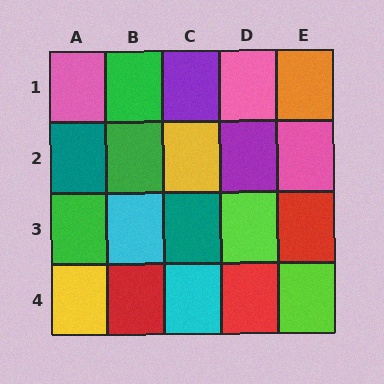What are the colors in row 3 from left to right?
Green, cyan, teal, lime, red.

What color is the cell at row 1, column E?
Orange.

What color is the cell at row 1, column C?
Purple.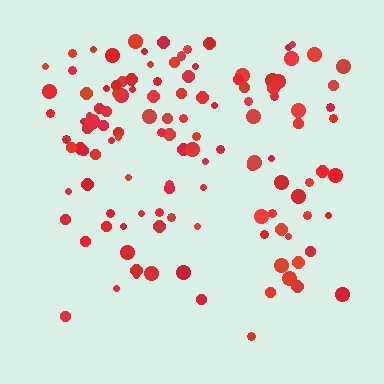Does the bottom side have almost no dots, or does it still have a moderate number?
Still a moderate number, just noticeably fewer than the top.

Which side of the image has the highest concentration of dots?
The top.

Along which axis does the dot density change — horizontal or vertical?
Vertical.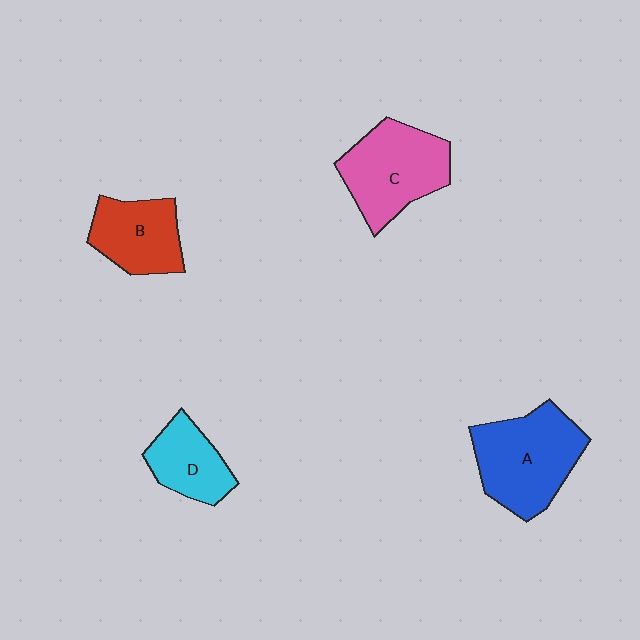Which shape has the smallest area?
Shape D (cyan).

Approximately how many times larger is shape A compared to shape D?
Approximately 1.7 times.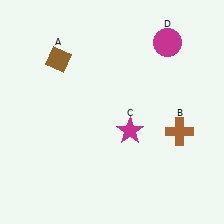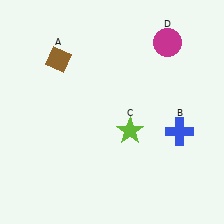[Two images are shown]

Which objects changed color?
B changed from brown to blue. C changed from magenta to lime.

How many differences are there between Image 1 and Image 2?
There are 2 differences between the two images.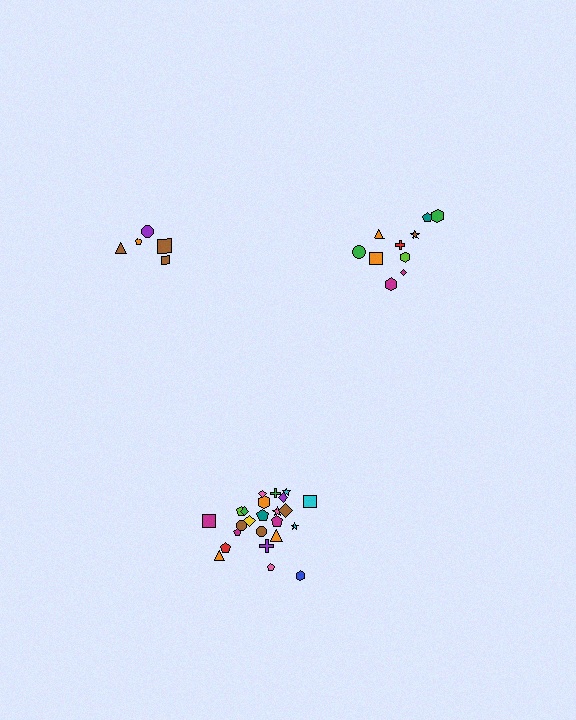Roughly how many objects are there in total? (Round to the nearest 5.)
Roughly 40 objects in total.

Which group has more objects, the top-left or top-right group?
The top-right group.